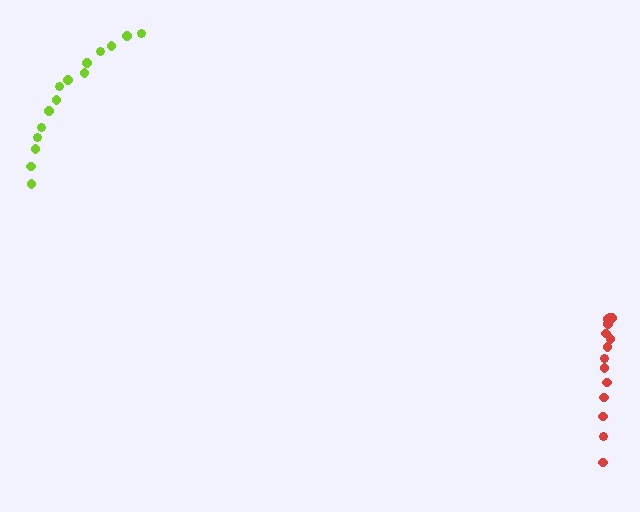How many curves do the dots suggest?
There are 2 distinct paths.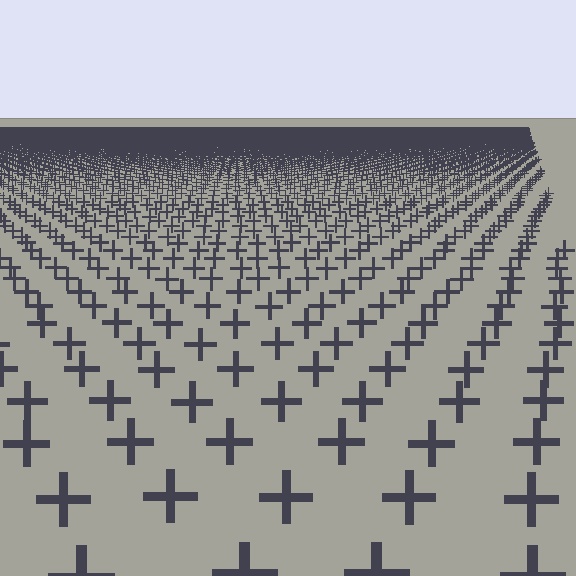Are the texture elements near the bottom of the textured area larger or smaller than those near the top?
Larger. Near the bottom, elements are closer to the viewer and appear at a bigger on-screen size.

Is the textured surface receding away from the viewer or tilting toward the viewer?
The surface is receding away from the viewer. Texture elements get smaller and denser toward the top.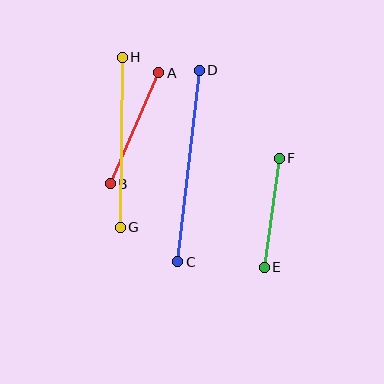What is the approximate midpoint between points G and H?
The midpoint is at approximately (121, 142) pixels.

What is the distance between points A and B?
The distance is approximately 121 pixels.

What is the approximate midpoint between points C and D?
The midpoint is at approximately (189, 166) pixels.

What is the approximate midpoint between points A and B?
The midpoint is at approximately (135, 128) pixels.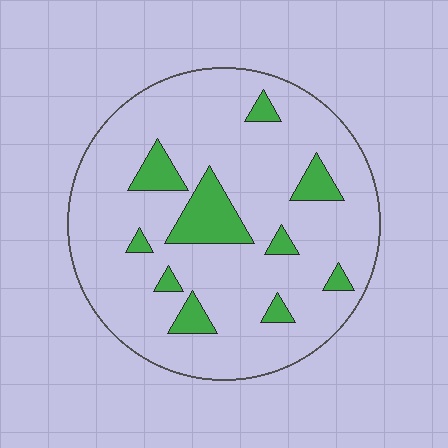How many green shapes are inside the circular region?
10.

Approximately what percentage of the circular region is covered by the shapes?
Approximately 15%.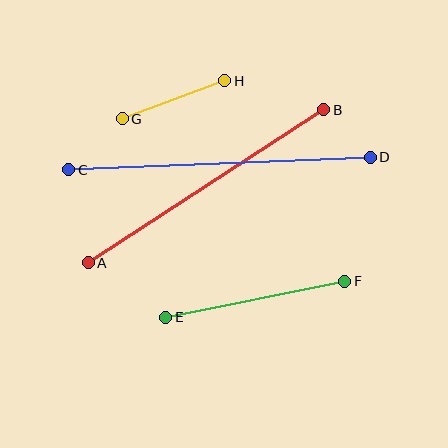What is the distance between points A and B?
The distance is approximately 280 pixels.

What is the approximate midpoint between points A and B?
The midpoint is at approximately (206, 186) pixels.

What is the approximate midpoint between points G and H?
The midpoint is at approximately (174, 100) pixels.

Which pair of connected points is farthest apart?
Points C and D are farthest apart.